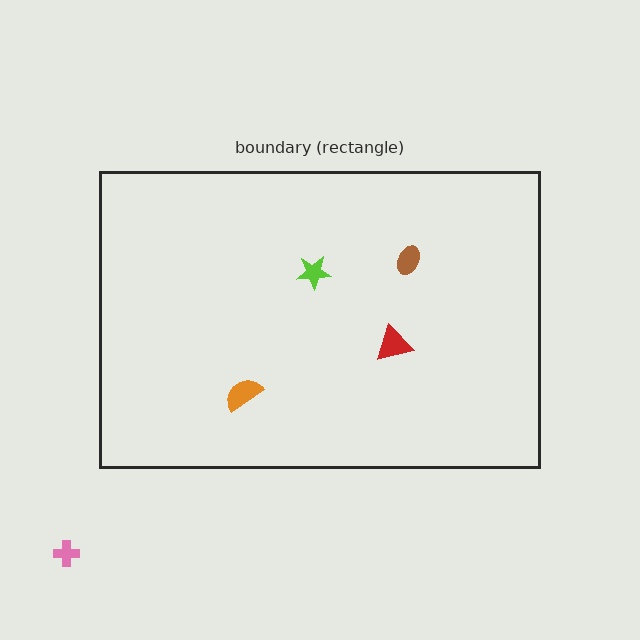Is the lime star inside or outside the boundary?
Inside.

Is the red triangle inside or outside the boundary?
Inside.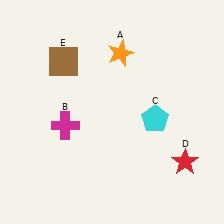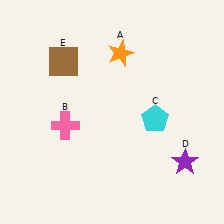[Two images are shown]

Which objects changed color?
B changed from magenta to pink. D changed from red to purple.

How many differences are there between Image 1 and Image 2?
There are 2 differences between the two images.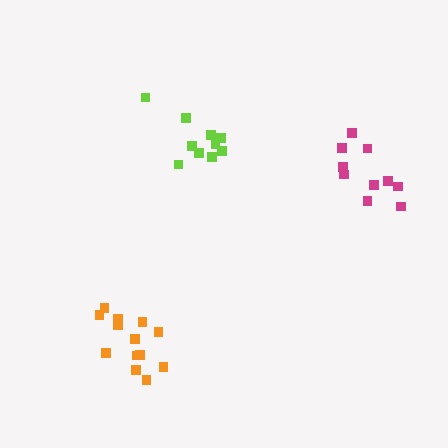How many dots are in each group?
Group 1: 10 dots, Group 2: 10 dots, Group 3: 13 dots (33 total).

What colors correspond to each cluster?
The clusters are colored: lime, magenta, orange.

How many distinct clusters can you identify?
There are 3 distinct clusters.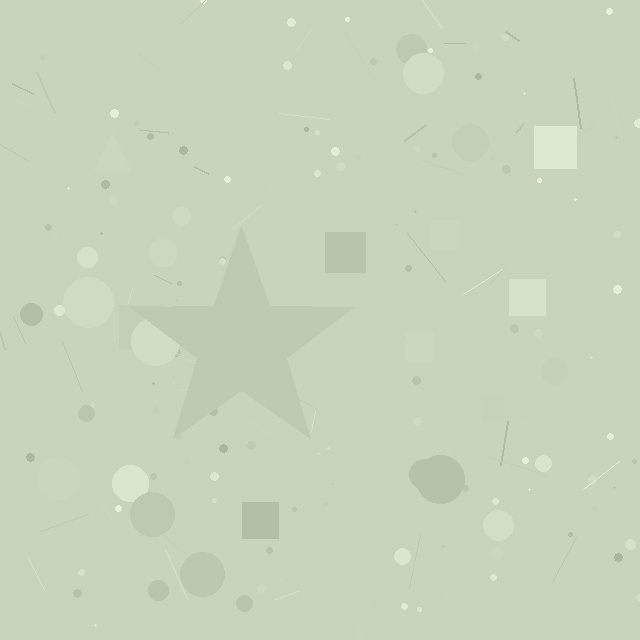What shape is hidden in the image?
A star is hidden in the image.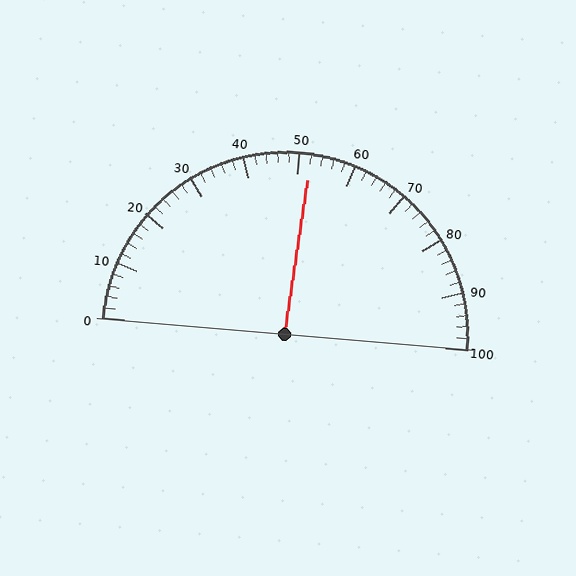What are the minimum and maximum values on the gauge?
The gauge ranges from 0 to 100.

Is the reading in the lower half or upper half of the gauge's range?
The reading is in the upper half of the range (0 to 100).